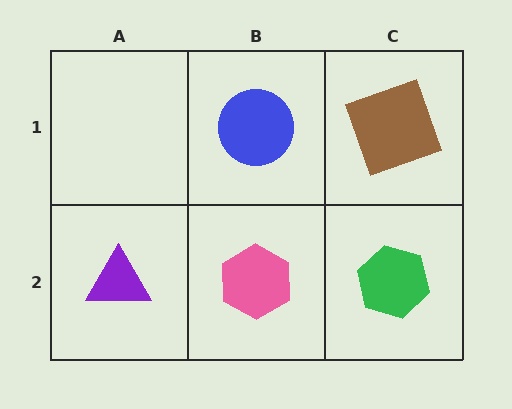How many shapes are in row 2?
3 shapes.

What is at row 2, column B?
A pink hexagon.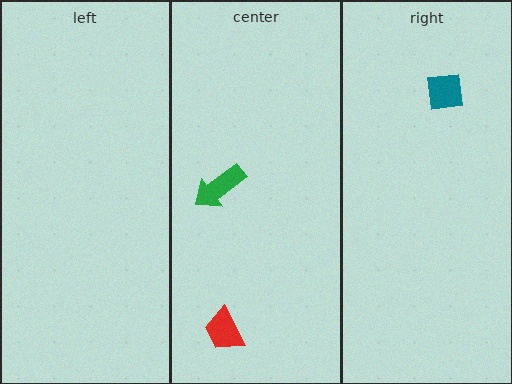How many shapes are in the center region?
2.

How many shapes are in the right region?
1.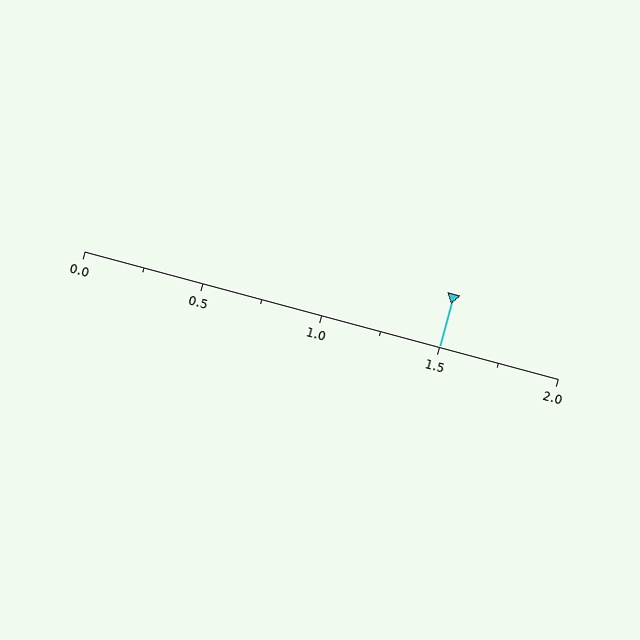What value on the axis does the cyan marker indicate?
The marker indicates approximately 1.5.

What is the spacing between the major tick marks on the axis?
The major ticks are spaced 0.5 apart.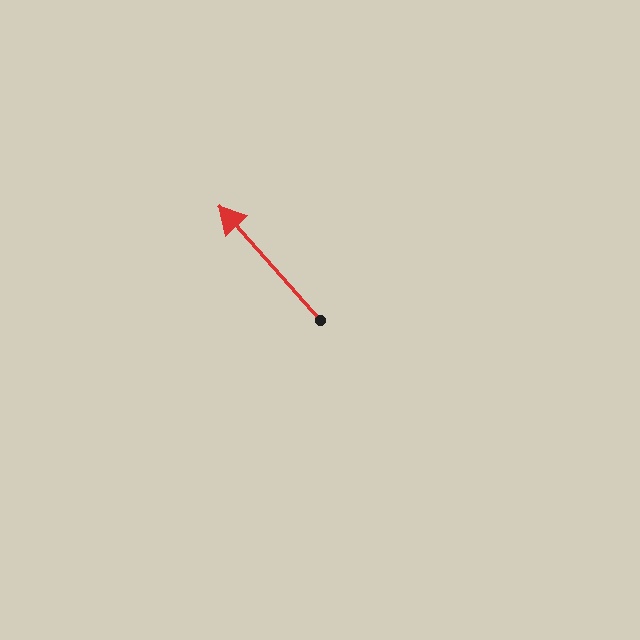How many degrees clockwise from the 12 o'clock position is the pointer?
Approximately 318 degrees.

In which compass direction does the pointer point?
Northwest.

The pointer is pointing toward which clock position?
Roughly 11 o'clock.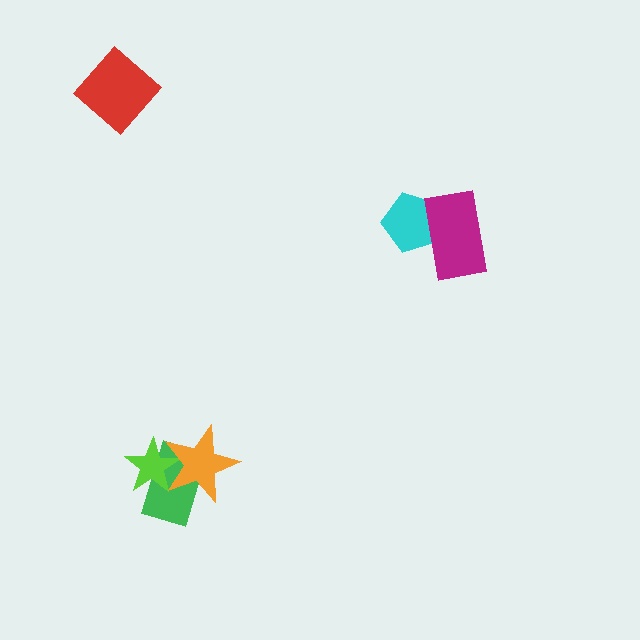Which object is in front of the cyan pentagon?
The magenta rectangle is in front of the cyan pentagon.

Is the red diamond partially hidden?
No, no other shape covers it.